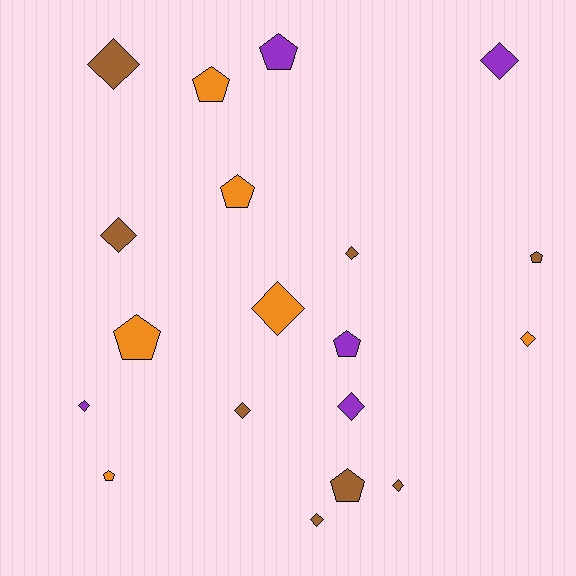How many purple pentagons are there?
There are 2 purple pentagons.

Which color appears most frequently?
Brown, with 8 objects.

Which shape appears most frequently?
Diamond, with 11 objects.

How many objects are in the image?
There are 19 objects.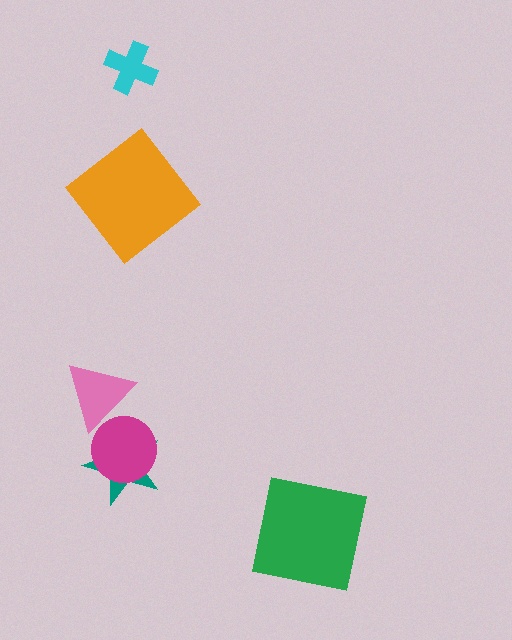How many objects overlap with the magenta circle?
2 objects overlap with the magenta circle.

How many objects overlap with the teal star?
1 object overlaps with the teal star.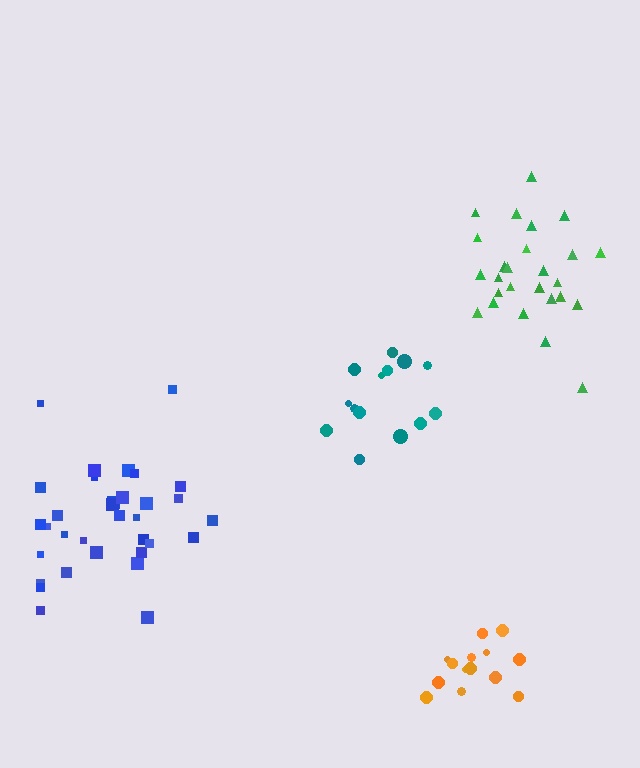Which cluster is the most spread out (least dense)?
Teal.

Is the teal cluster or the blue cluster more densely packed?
Blue.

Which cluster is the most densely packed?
Orange.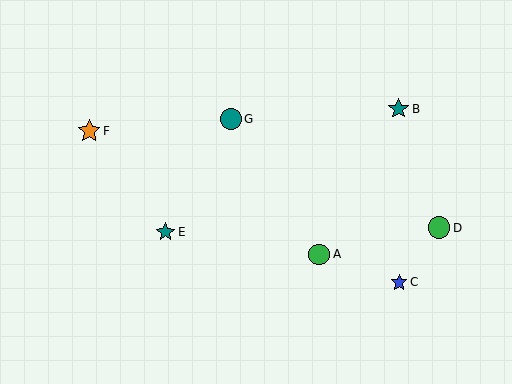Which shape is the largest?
The orange star (labeled F) is the largest.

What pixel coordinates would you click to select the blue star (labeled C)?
Click at (399, 282) to select the blue star C.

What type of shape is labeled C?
Shape C is a blue star.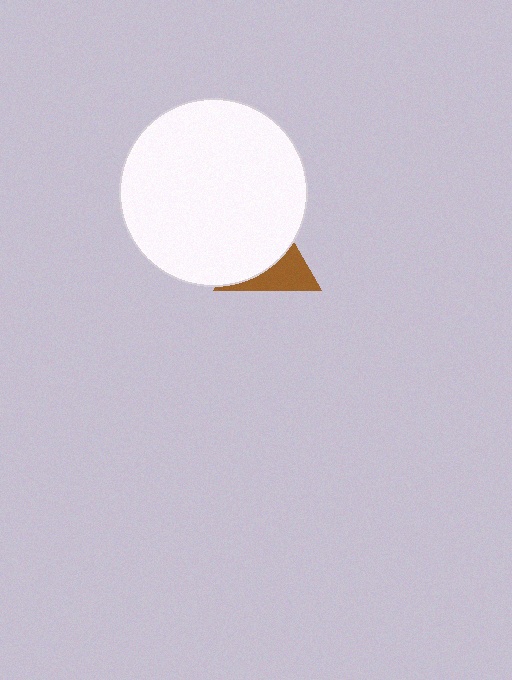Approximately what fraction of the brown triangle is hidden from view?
Roughly 60% of the brown triangle is hidden behind the white circle.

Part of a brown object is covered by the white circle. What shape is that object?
It is a triangle.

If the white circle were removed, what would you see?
You would see the complete brown triangle.